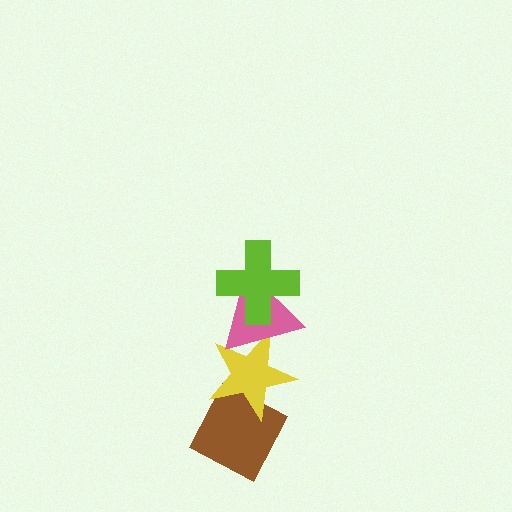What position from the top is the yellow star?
The yellow star is 3rd from the top.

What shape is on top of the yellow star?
The pink triangle is on top of the yellow star.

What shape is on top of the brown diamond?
The yellow star is on top of the brown diamond.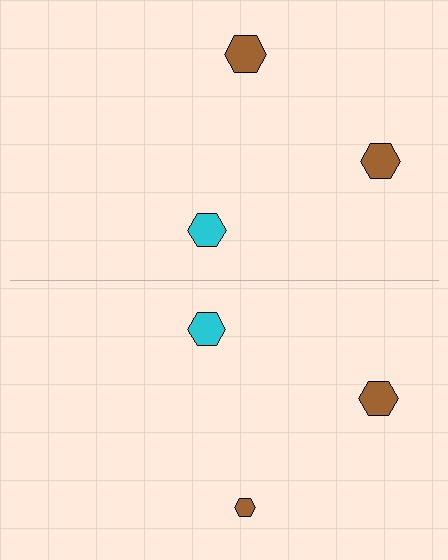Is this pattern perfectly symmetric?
No, the pattern is not perfectly symmetric. The brown hexagon on the bottom side has a different size than its mirror counterpart.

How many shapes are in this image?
There are 6 shapes in this image.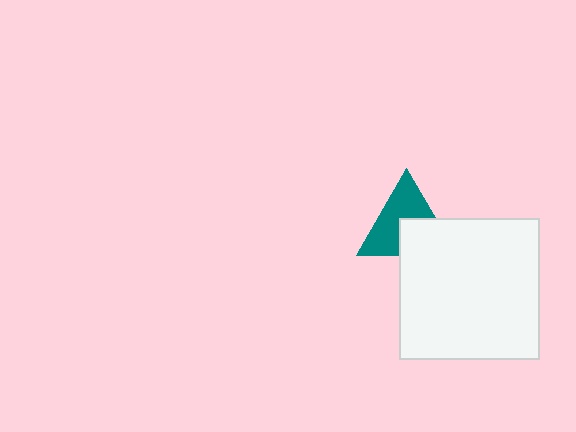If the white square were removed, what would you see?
You would see the complete teal triangle.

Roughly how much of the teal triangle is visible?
About half of it is visible (roughly 60%).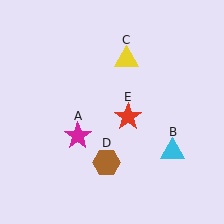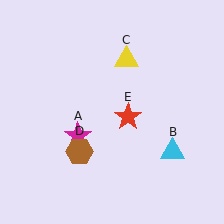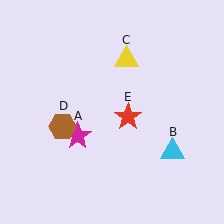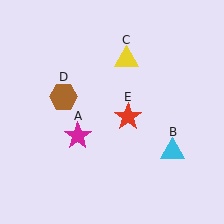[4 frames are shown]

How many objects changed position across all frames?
1 object changed position: brown hexagon (object D).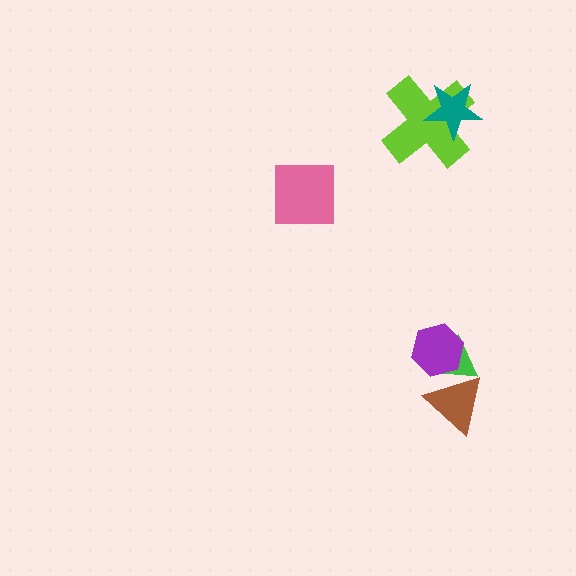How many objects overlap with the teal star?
1 object overlaps with the teal star.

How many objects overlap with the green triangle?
2 objects overlap with the green triangle.